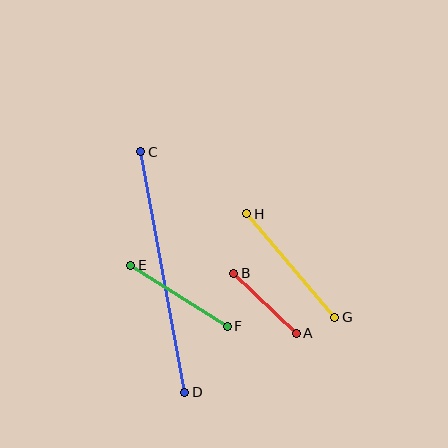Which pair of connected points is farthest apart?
Points C and D are farthest apart.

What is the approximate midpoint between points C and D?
The midpoint is at approximately (163, 272) pixels.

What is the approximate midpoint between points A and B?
The midpoint is at approximately (265, 303) pixels.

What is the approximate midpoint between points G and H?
The midpoint is at approximately (291, 265) pixels.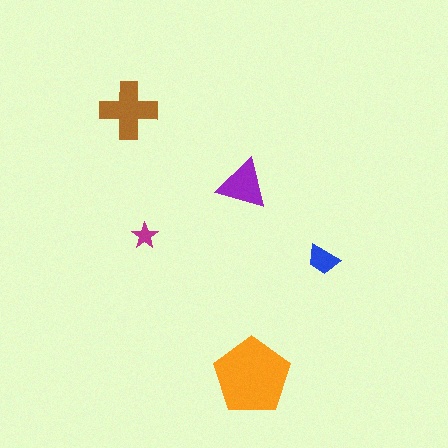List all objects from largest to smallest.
The orange pentagon, the brown cross, the purple triangle, the blue trapezoid, the magenta star.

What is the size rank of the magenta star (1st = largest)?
5th.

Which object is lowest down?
The orange pentagon is bottommost.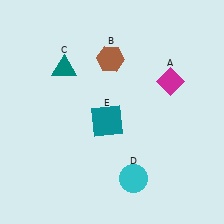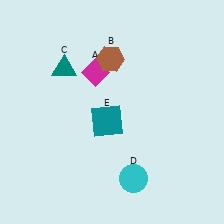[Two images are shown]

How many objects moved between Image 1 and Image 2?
1 object moved between the two images.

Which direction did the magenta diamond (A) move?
The magenta diamond (A) moved left.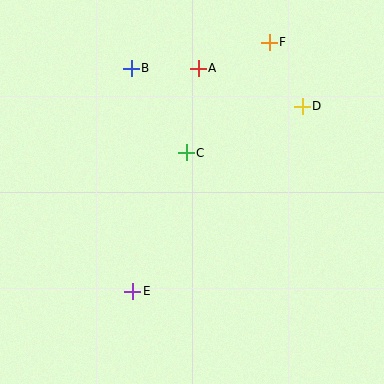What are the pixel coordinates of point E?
Point E is at (133, 291).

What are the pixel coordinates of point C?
Point C is at (186, 153).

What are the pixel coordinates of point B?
Point B is at (131, 68).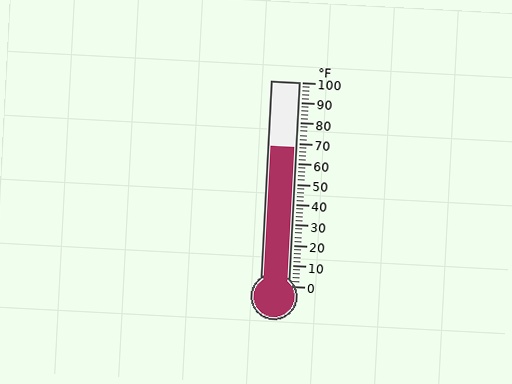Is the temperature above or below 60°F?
The temperature is above 60°F.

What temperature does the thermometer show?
The thermometer shows approximately 68°F.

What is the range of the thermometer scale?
The thermometer scale ranges from 0°F to 100°F.